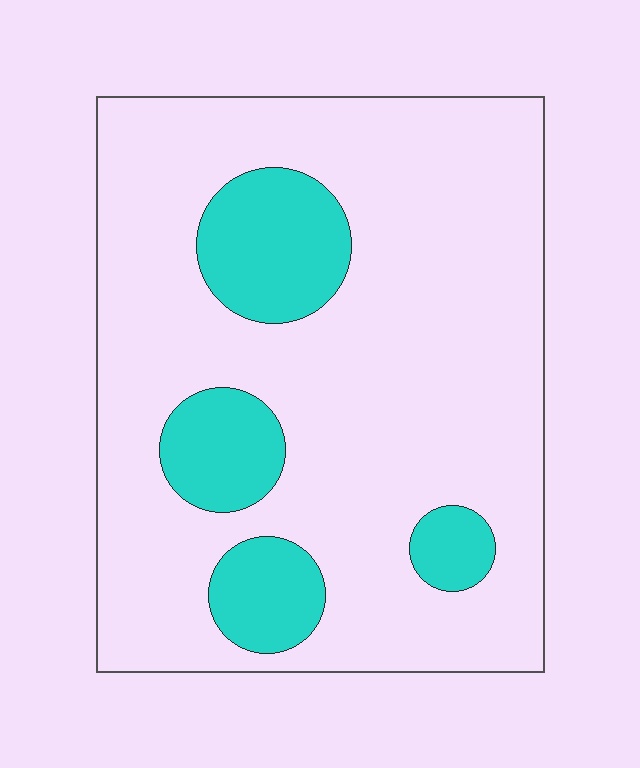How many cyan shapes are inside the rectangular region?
4.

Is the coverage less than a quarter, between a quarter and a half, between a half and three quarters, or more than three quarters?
Less than a quarter.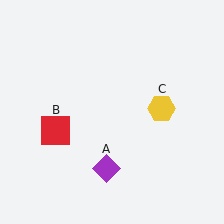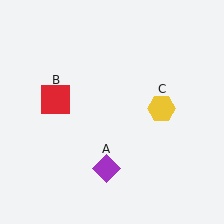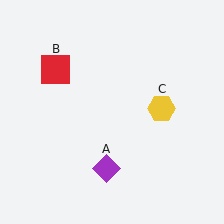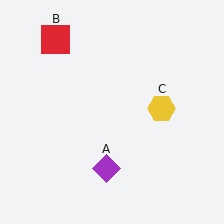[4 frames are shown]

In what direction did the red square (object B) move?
The red square (object B) moved up.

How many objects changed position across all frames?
1 object changed position: red square (object B).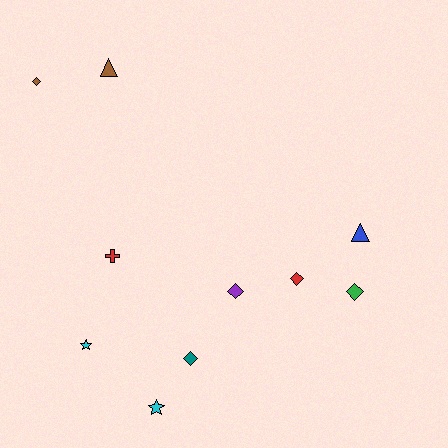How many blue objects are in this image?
There is 1 blue object.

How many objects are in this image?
There are 10 objects.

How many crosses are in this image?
There is 1 cross.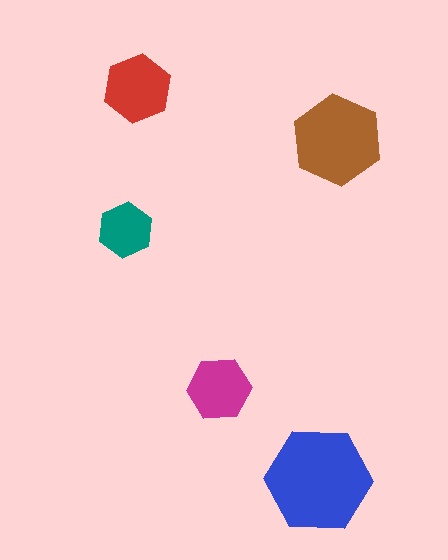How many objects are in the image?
There are 5 objects in the image.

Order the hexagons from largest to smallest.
the blue one, the brown one, the red one, the magenta one, the teal one.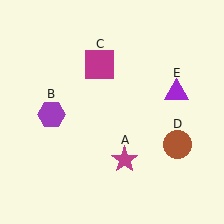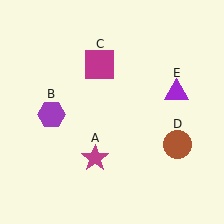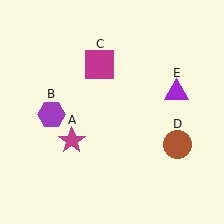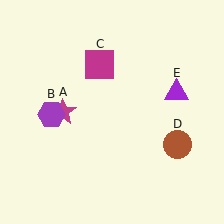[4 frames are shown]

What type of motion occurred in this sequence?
The magenta star (object A) rotated clockwise around the center of the scene.